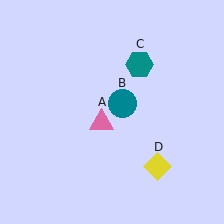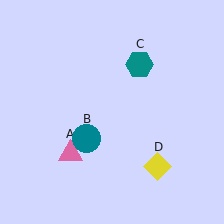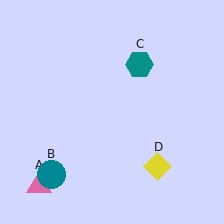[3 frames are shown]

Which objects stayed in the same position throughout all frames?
Teal hexagon (object C) and yellow diamond (object D) remained stationary.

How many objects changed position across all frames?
2 objects changed position: pink triangle (object A), teal circle (object B).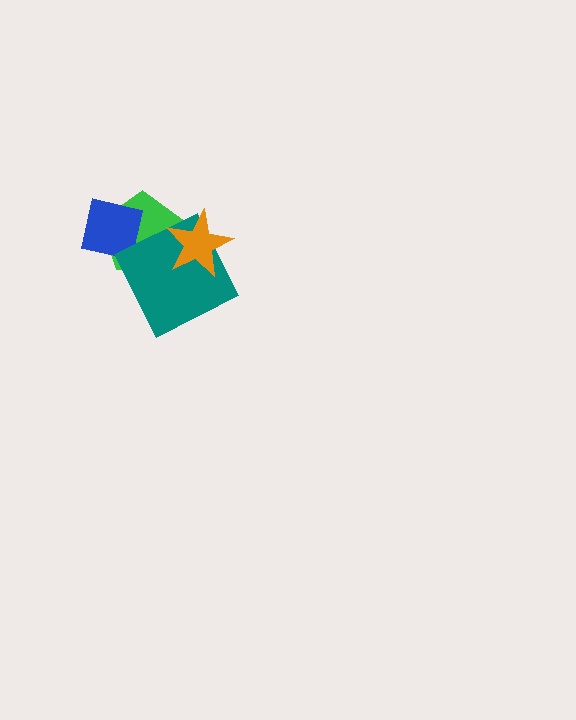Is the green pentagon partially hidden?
Yes, it is partially covered by another shape.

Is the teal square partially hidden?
Yes, it is partially covered by another shape.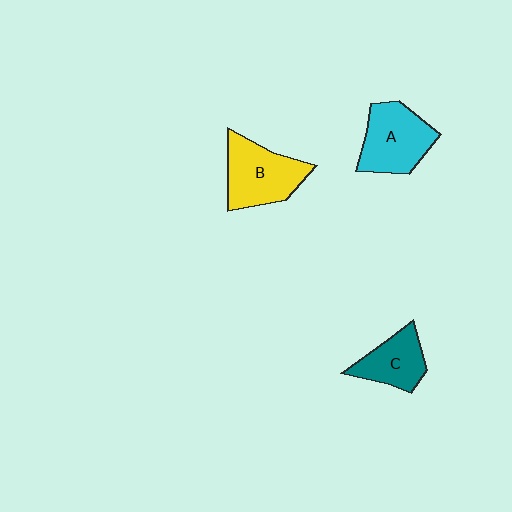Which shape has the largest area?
Shape B (yellow).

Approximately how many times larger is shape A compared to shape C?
Approximately 1.4 times.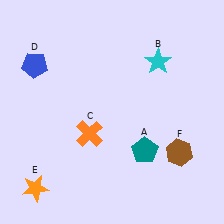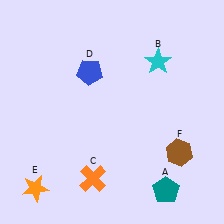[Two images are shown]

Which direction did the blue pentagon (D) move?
The blue pentagon (D) moved right.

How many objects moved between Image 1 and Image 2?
3 objects moved between the two images.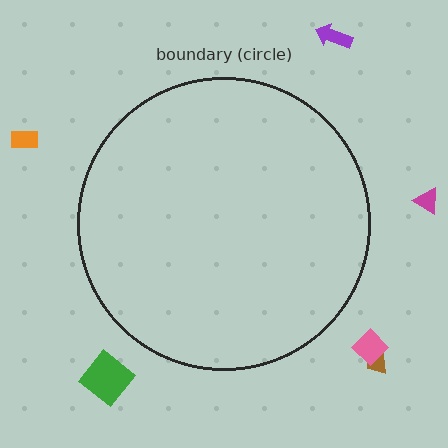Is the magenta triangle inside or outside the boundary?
Outside.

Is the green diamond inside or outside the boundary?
Outside.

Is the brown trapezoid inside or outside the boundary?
Outside.